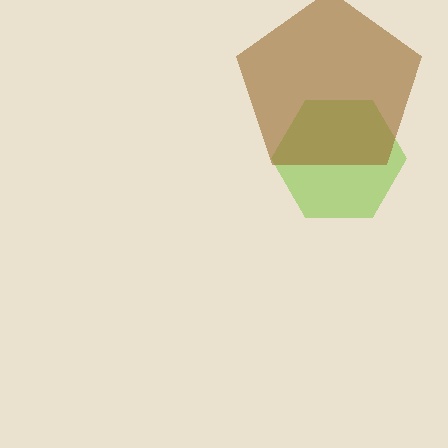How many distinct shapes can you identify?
There are 2 distinct shapes: a lime hexagon, a brown pentagon.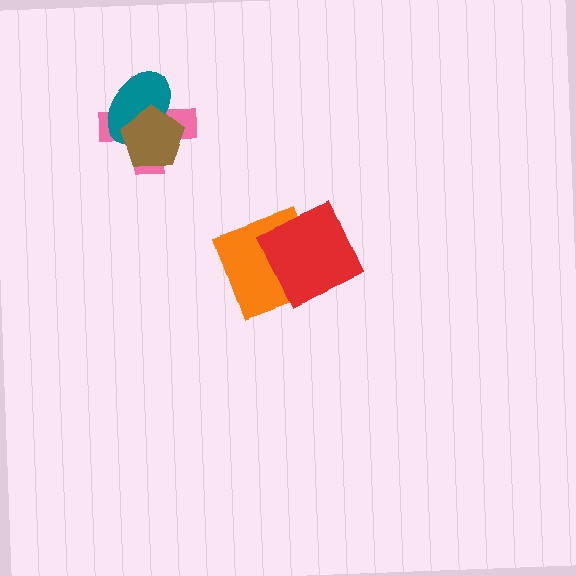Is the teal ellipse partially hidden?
Yes, it is partially covered by another shape.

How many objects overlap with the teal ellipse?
2 objects overlap with the teal ellipse.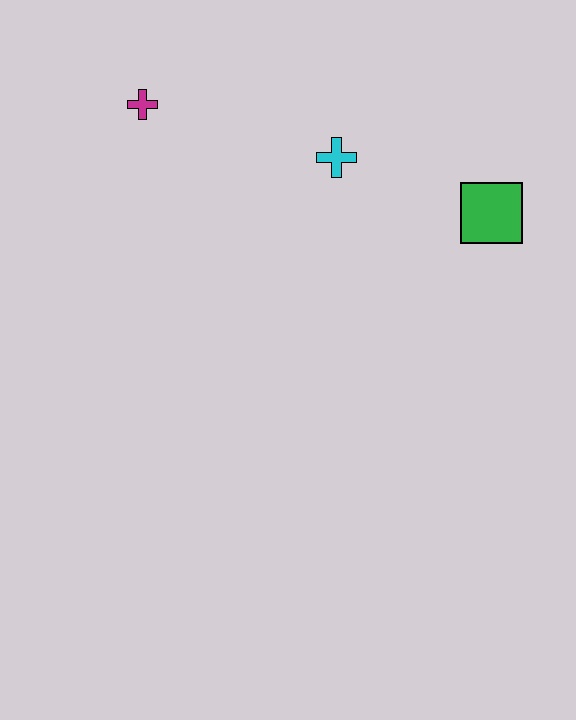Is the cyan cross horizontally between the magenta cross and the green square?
Yes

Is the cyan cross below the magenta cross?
Yes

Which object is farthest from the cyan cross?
The magenta cross is farthest from the cyan cross.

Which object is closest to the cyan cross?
The green square is closest to the cyan cross.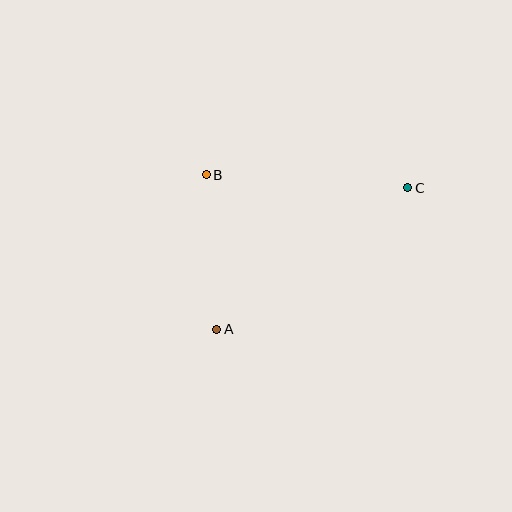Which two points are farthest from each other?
Points A and C are farthest from each other.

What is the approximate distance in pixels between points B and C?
The distance between B and C is approximately 202 pixels.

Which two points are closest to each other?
Points A and B are closest to each other.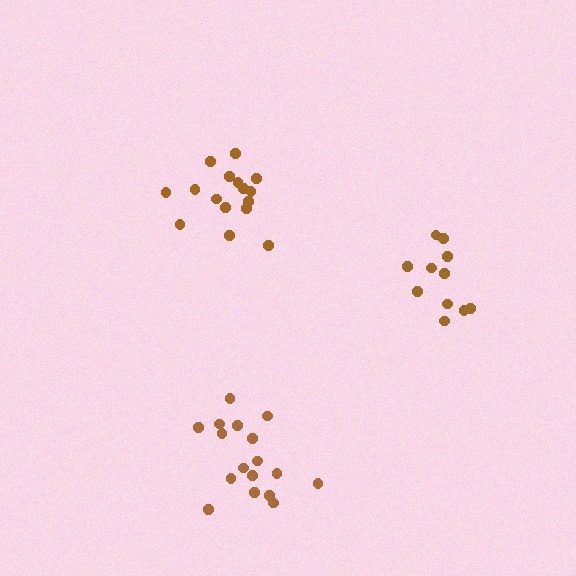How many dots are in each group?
Group 1: 12 dots, Group 2: 17 dots, Group 3: 16 dots (45 total).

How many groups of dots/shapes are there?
There are 3 groups.